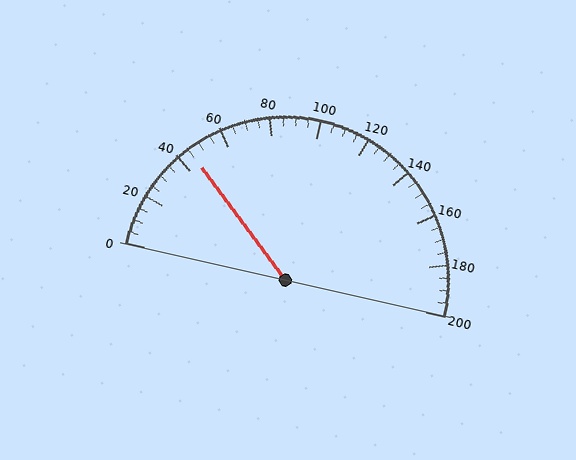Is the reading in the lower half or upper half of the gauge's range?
The reading is in the lower half of the range (0 to 200).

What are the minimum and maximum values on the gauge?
The gauge ranges from 0 to 200.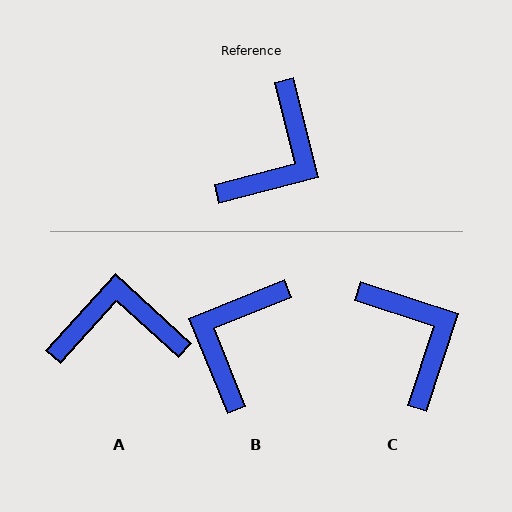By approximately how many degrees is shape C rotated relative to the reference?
Approximately 58 degrees counter-clockwise.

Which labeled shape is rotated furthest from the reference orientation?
B, about 173 degrees away.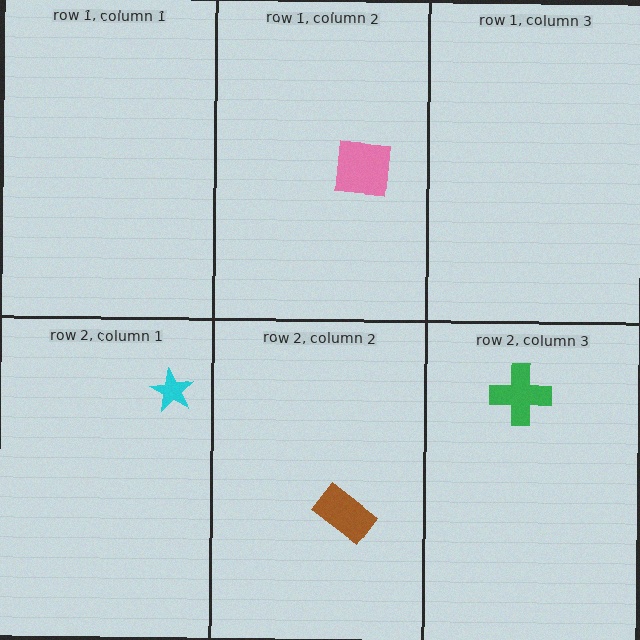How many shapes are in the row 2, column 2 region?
1.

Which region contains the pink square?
The row 1, column 2 region.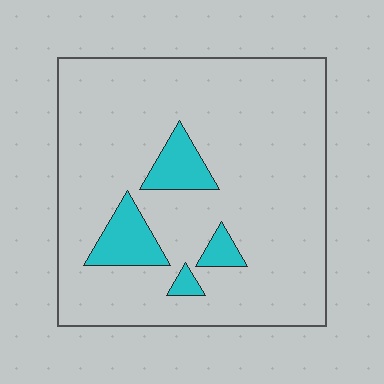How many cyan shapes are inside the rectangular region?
4.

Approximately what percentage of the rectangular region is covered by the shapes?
Approximately 10%.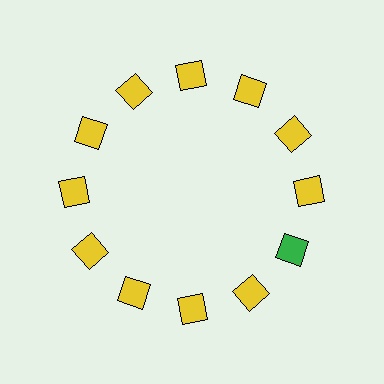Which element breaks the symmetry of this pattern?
The green square at roughly the 4 o'clock position breaks the symmetry. All other shapes are yellow squares.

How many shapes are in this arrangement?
There are 12 shapes arranged in a ring pattern.